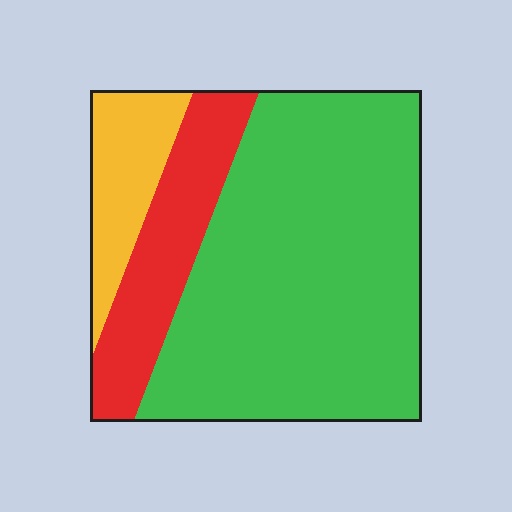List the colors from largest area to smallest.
From largest to smallest: green, red, yellow.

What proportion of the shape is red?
Red takes up about one fifth (1/5) of the shape.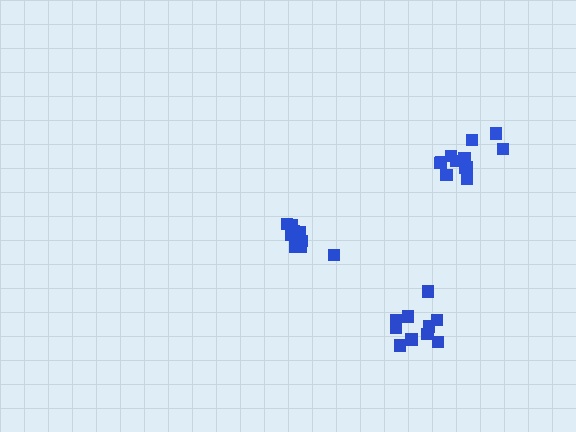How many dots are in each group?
Group 1: 12 dots, Group 2: 10 dots, Group 3: 9 dots (31 total).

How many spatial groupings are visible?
There are 3 spatial groupings.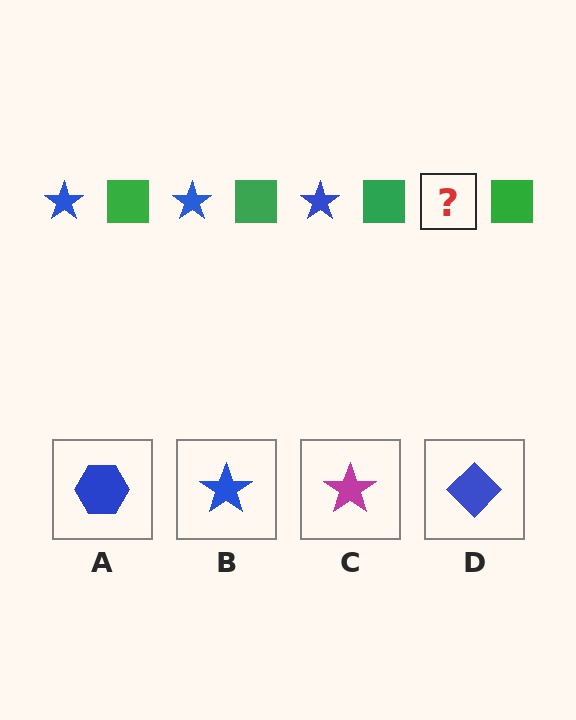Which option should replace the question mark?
Option B.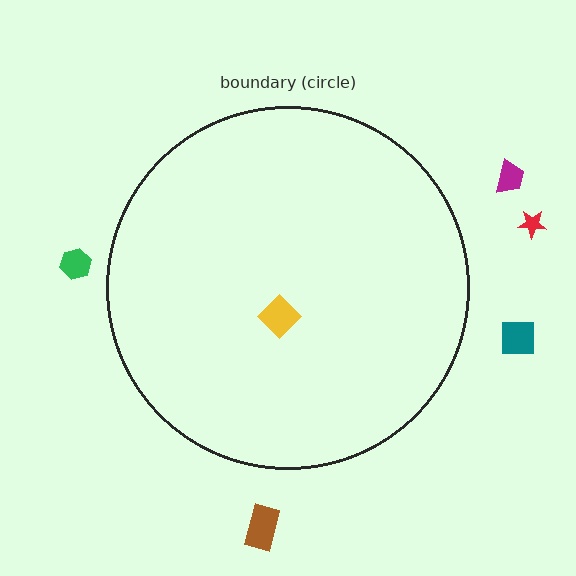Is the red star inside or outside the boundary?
Outside.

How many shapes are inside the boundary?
1 inside, 5 outside.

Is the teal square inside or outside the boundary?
Outside.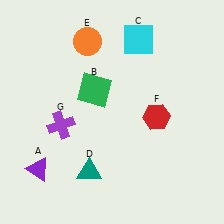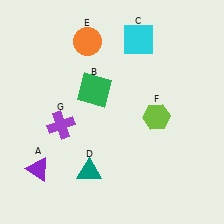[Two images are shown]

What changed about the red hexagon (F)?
In Image 1, F is red. In Image 2, it changed to lime.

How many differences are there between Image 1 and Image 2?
There is 1 difference between the two images.